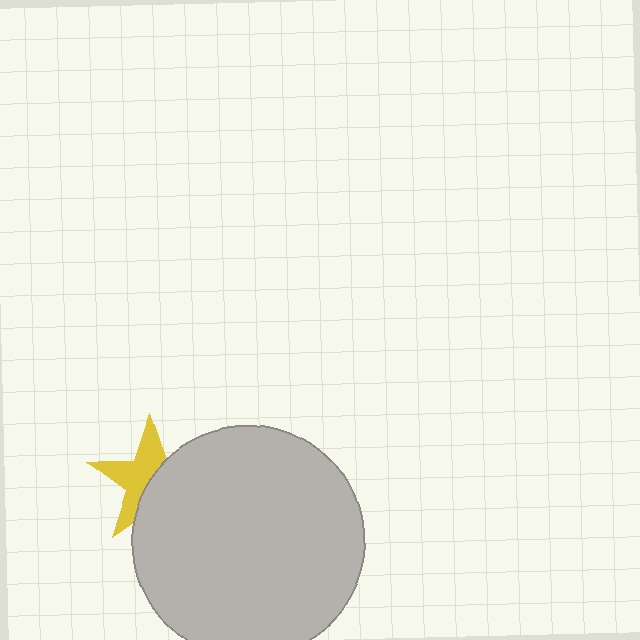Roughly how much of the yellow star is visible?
About half of it is visible (roughly 51%).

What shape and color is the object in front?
The object in front is a light gray circle.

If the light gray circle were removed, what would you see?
You would see the complete yellow star.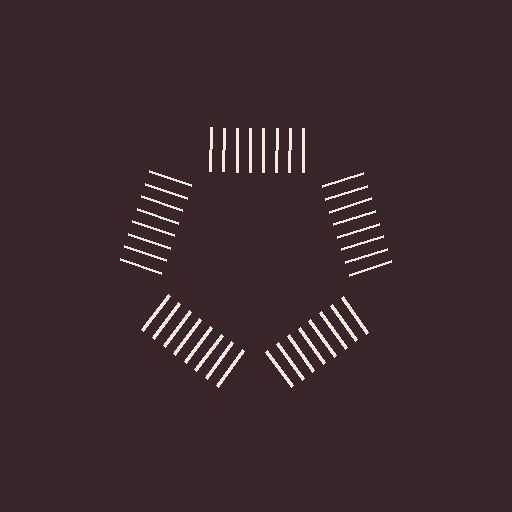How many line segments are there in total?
40 — 8 along each of the 5 edges.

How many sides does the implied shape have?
5 sides — the line-ends trace a pentagon.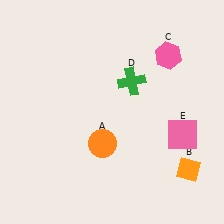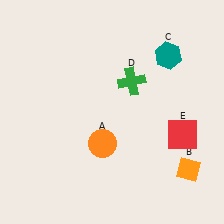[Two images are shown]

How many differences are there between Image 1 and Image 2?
There are 2 differences between the two images.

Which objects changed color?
C changed from pink to teal. E changed from pink to red.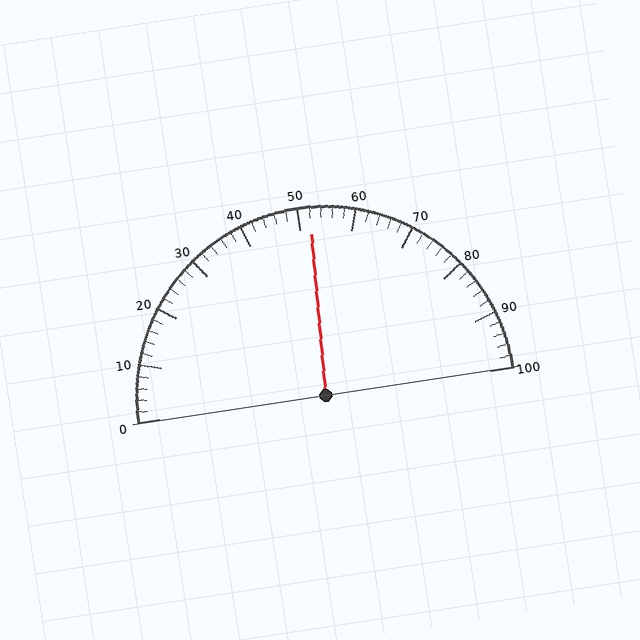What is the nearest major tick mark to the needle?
The nearest major tick mark is 50.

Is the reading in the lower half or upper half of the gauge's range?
The reading is in the upper half of the range (0 to 100).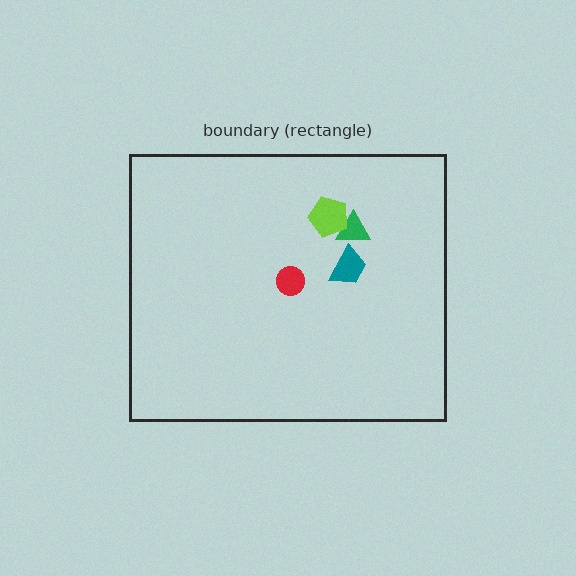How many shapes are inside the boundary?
4 inside, 0 outside.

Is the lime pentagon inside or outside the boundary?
Inside.